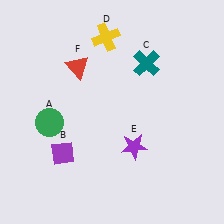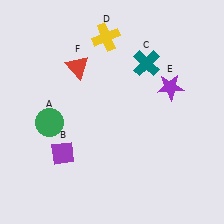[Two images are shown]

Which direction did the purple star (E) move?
The purple star (E) moved up.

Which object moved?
The purple star (E) moved up.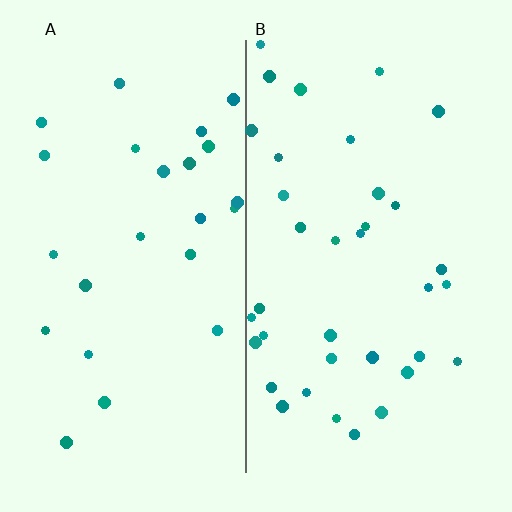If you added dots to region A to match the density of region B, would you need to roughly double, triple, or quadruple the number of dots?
Approximately double.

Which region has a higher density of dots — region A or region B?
B (the right).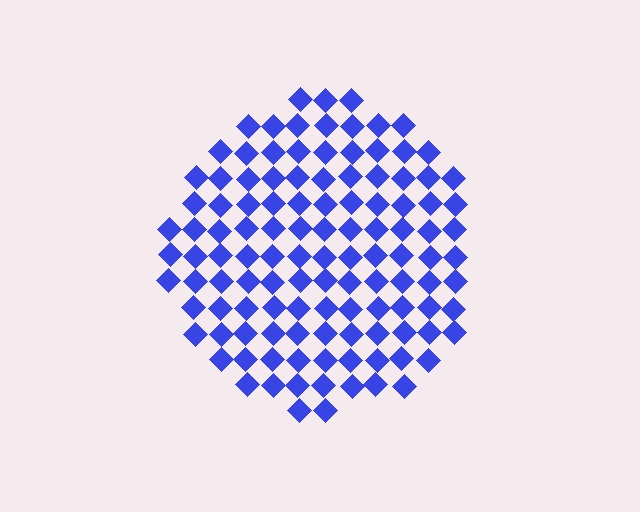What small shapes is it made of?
It is made of small diamonds.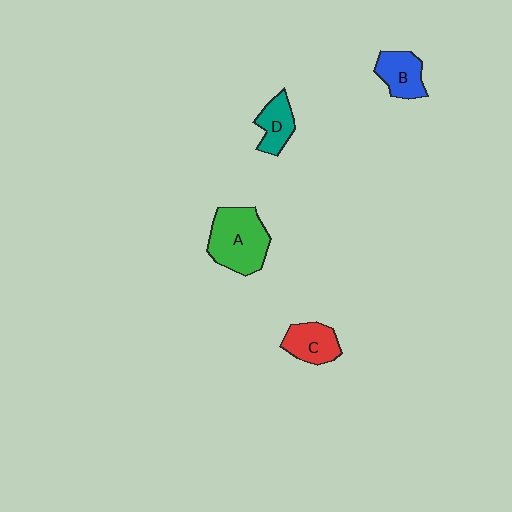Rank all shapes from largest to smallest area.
From largest to smallest: A (green), B (blue), C (red), D (teal).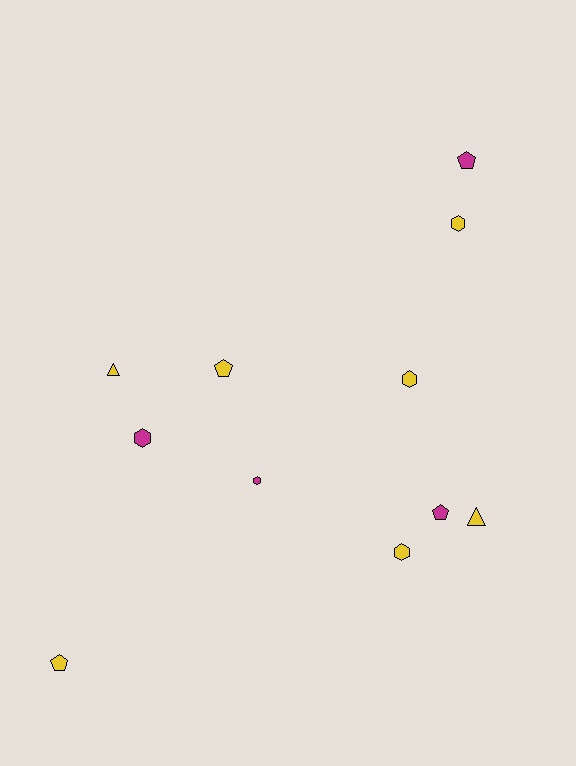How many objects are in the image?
There are 11 objects.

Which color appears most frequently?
Yellow, with 7 objects.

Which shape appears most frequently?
Hexagon, with 5 objects.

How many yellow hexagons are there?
There are 3 yellow hexagons.